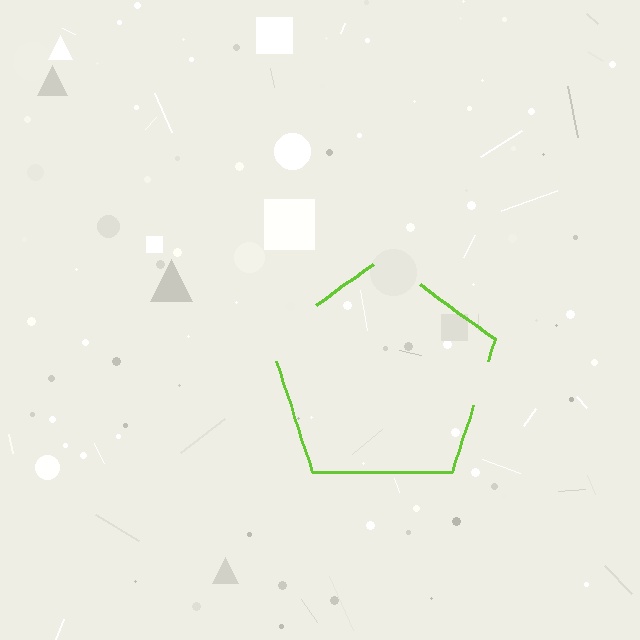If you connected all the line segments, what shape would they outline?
They would outline a pentagon.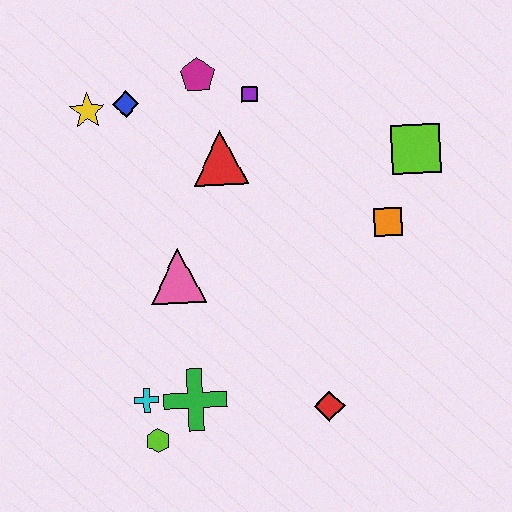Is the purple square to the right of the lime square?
No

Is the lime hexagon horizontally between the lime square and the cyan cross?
Yes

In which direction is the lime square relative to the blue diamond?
The lime square is to the right of the blue diamond.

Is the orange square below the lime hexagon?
No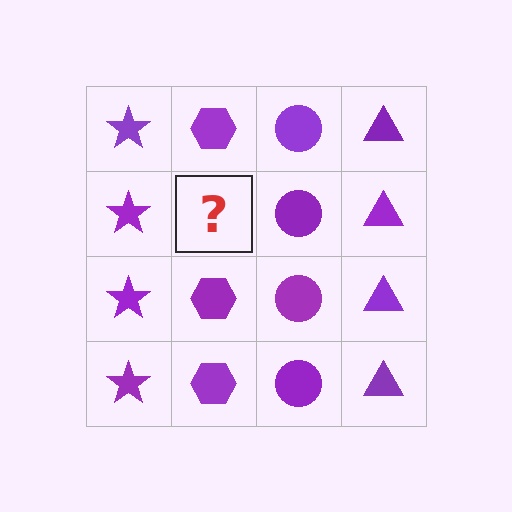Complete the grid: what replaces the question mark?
The question mark should be replaced with a purple hexagon.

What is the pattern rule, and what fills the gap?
The rule is that each column has a consistent shape. The gap should be filled with a purple hexagon.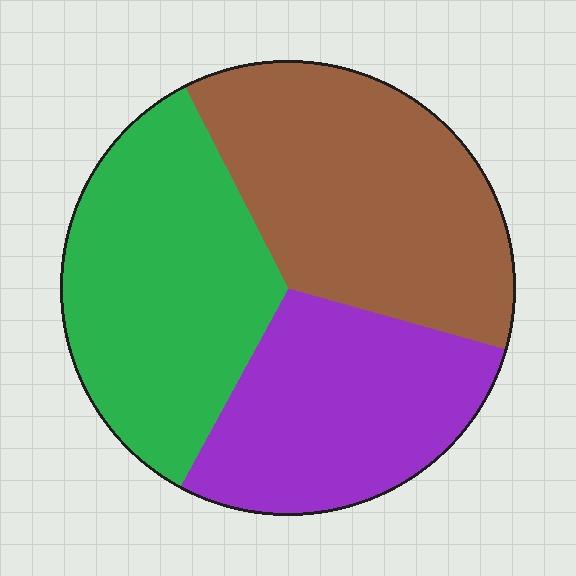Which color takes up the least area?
Purple, at roughly 30%.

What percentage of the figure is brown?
Brown covers about 35% of the figure.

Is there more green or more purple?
Green.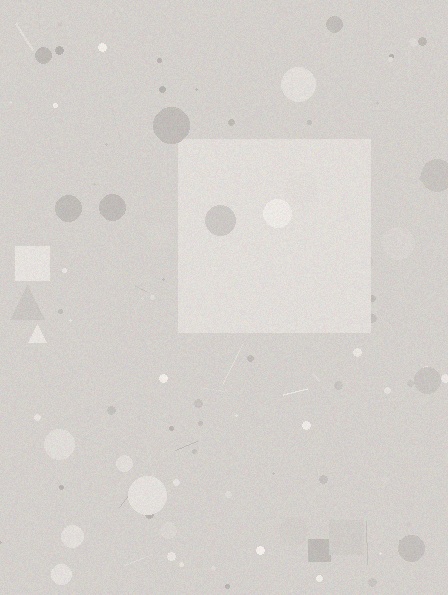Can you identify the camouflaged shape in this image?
The camouflaged shape is a square.